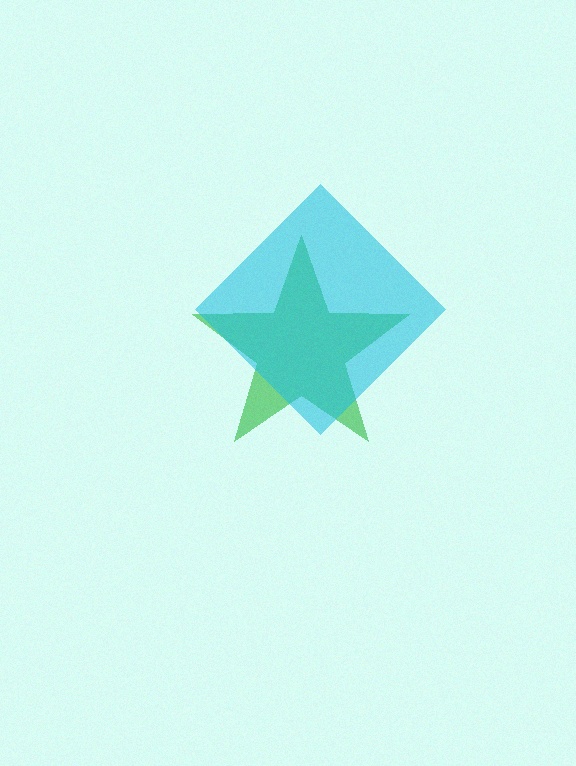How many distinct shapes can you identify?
There are 2 distinct shapes: a green star, a cyan diamond.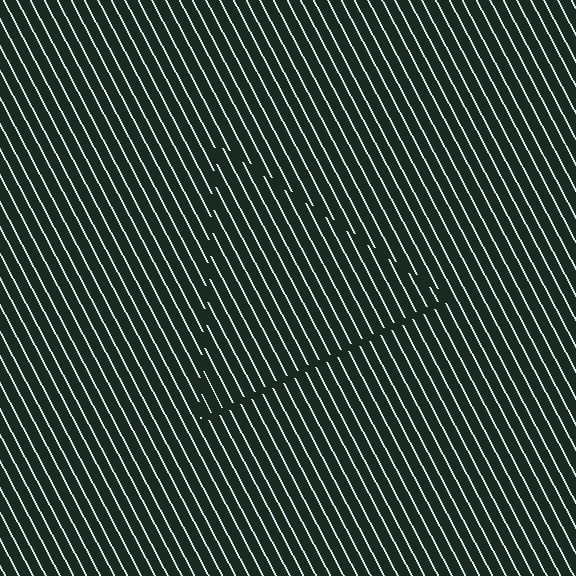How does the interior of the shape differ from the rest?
The interior of the shape contains the same grating, shifted by half a period — the contour is defined by the phase discontinuity where line-ends from the inner and outer gratings abut.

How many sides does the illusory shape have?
3 sides — the line-ends trace a triangle.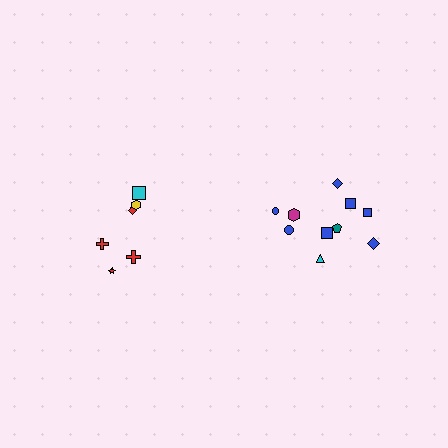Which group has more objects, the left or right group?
The right group.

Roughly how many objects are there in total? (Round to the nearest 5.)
Roughly 15 objects in total.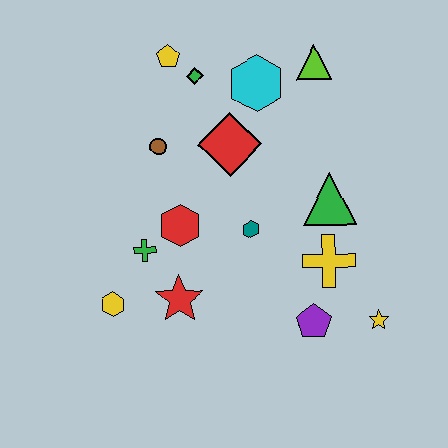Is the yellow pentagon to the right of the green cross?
Yes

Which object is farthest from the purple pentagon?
The yellow pentagon is farthest from the purple pentagon.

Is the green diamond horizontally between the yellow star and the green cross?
Yes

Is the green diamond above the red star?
Yes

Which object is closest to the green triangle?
The yellow cross is closest to the green triangle.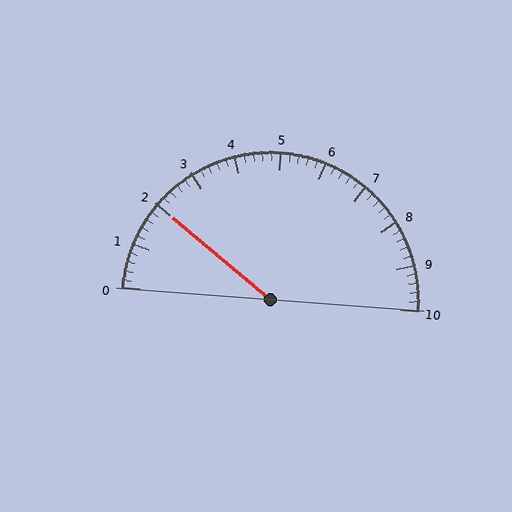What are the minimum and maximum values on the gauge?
The gauge ranges from 0 to 10.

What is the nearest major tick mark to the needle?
The nearest major tick mark is 2.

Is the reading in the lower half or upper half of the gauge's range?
The reading is in the lower half of the range (0 to 10).